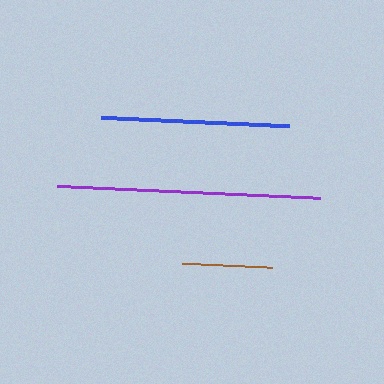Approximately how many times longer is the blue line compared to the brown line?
The blue line is approximately 2.1 times the length of the brown line.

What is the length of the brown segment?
The brown segment is approximately 90 pixels long.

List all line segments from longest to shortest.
From longest to shortest: purple, blue, brown.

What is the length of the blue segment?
The blue segment is approximately 188 pixels long.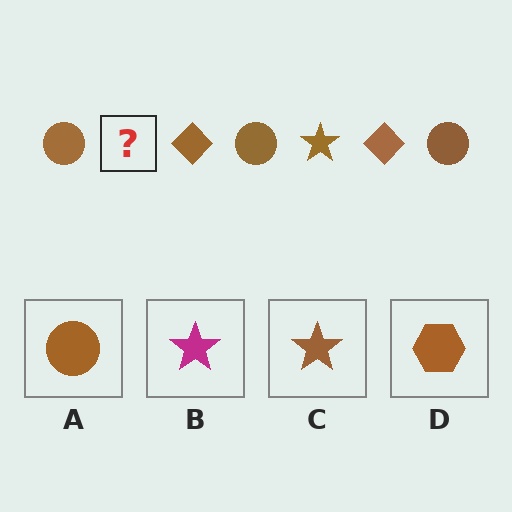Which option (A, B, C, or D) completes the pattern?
C.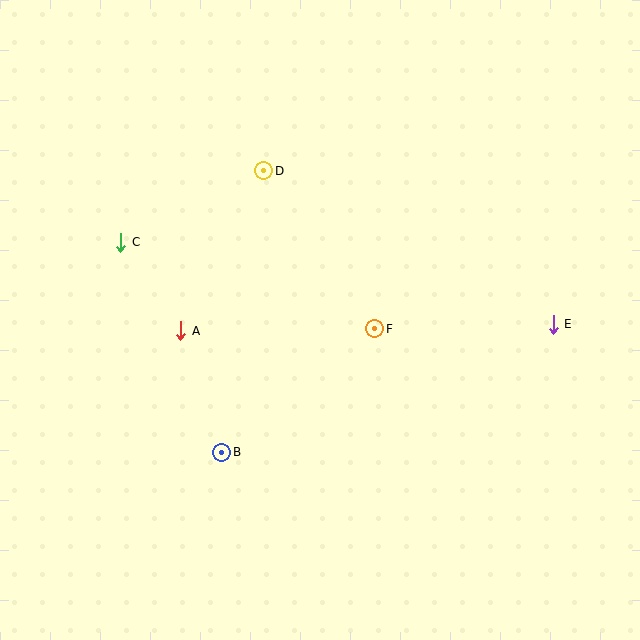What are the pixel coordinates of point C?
Point C is at (121, 242).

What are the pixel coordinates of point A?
Point A is at (181, 331).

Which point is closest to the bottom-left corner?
Point B is closest to the bottom-left corner.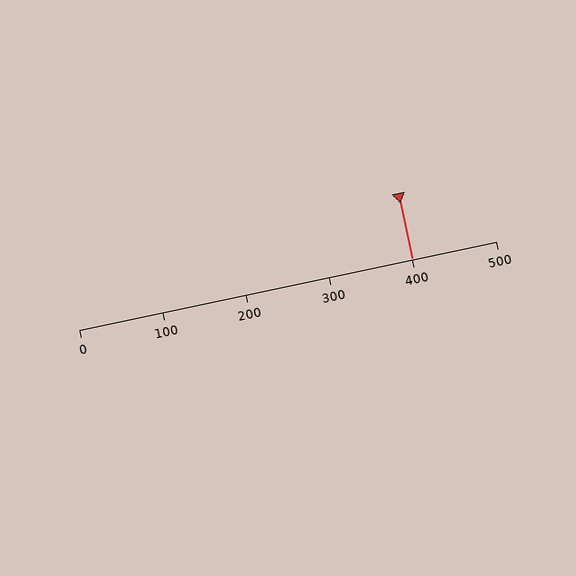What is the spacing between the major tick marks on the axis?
The major ticks are spaced 100 apart.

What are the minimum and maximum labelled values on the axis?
The axis runs from 0 to 500.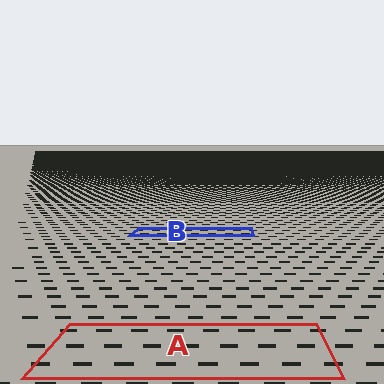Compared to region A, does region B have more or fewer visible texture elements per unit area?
Region B has more texture elements per unit area — they are packed more densely because it is farther away.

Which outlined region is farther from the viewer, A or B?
Region B is farther from the viewer — the texture elements inside it appear smaller and more densely packed.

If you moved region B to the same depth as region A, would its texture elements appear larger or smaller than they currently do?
They would appear larger. At a closer depth, the same texture elements are projected at a bigger on-screen size.